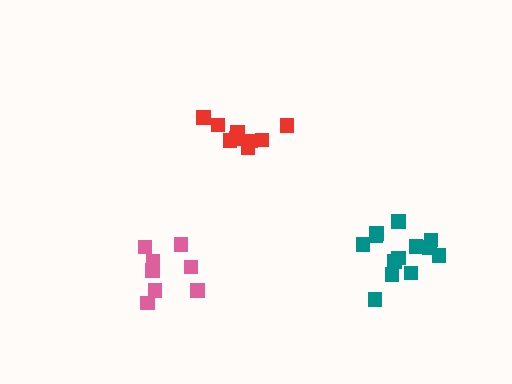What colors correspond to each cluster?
The clusters are colored: teal, red, pink.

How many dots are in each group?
Group 1: 13 dots, Group 2: 9 dots, Group 3: 8 dots (30 total).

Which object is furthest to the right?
The teal cluster is rightmost.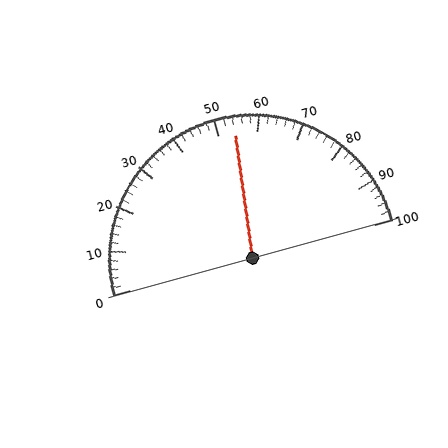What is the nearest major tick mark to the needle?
The nearest major tick mark is 50.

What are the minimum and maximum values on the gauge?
The gauge ranges from 0 to 100.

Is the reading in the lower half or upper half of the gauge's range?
The reading is in the upper half of the range (0 to 100).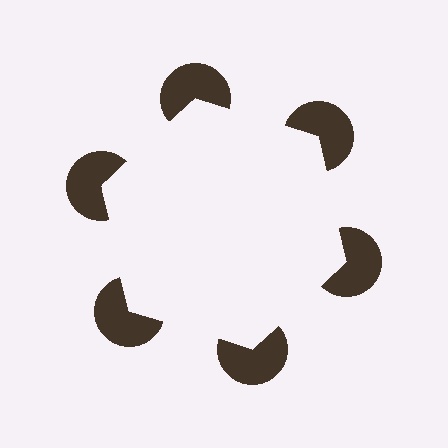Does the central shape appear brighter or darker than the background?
It typically appears slightly brighter than the background, even though no actual brightness change is drawn.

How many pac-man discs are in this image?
There are 6 — one at each vertex of the illusory hexagon.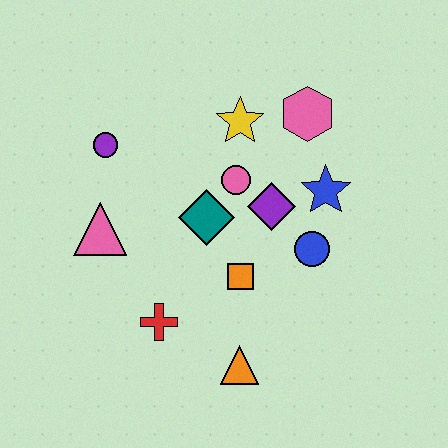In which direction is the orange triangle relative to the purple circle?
The orange triangle is below the purple circle.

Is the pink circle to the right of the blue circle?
No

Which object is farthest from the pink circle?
The orange triangle is farthest from the pink circle.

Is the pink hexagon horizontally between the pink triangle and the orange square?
No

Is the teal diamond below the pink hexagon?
Yes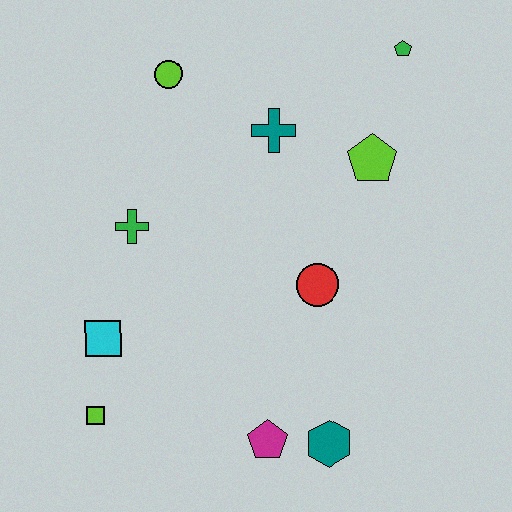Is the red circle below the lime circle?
Yes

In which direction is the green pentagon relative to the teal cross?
The green pentagon is to the right of the teal cross.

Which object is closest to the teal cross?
The lime pentagon is closest to the teal cross.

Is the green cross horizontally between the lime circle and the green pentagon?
No